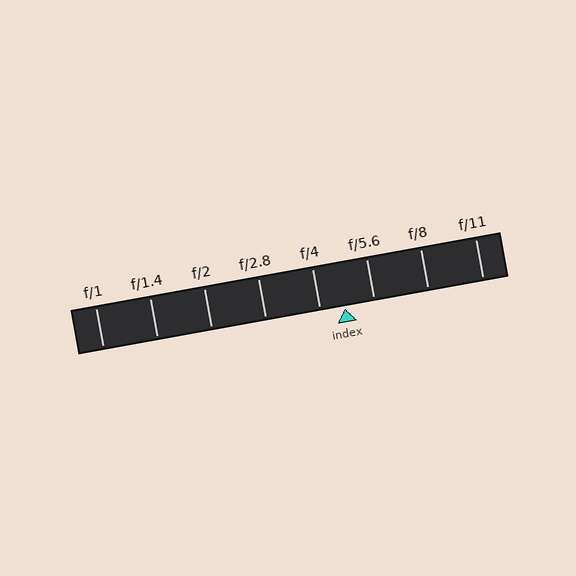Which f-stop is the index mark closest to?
The index mark is closest to f/4.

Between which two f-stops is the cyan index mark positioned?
The index mark is between f/4 and f/5.6.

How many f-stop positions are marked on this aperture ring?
There are 8 f-stop positions marked.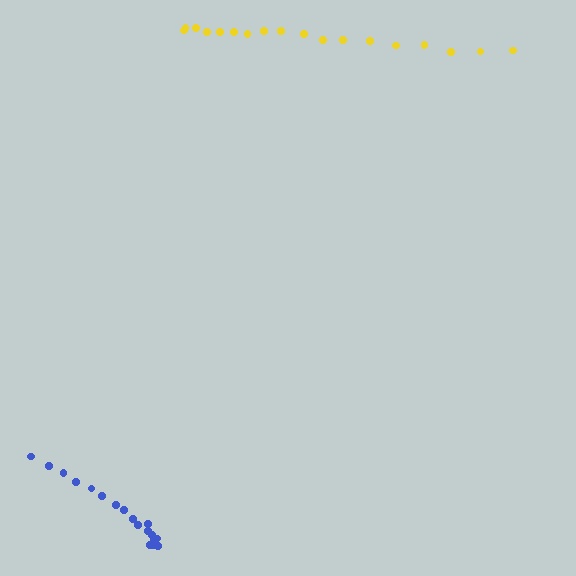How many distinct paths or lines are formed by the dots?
There are 2 distinct paths.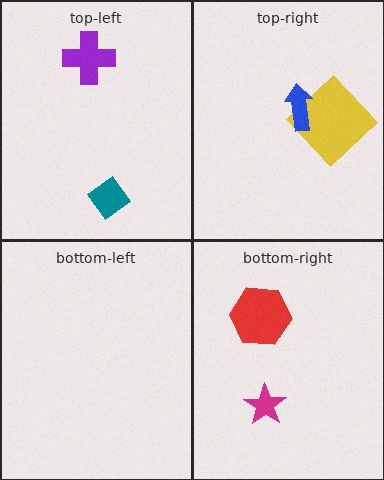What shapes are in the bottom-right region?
The magenta star, the red hexagon.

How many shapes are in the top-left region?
2.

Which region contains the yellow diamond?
The top-right region.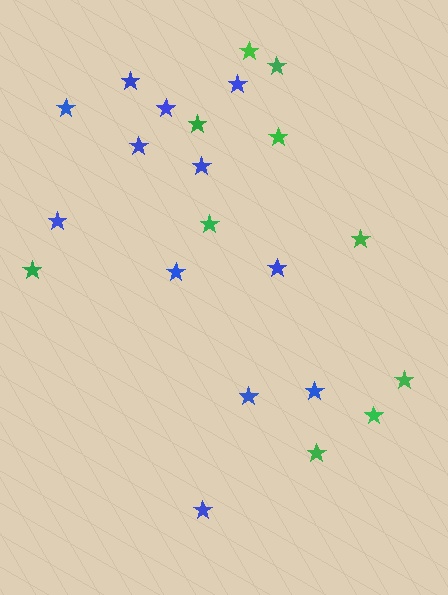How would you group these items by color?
There are 2 groups: one group of green stars (10) and one group of blue stars (12).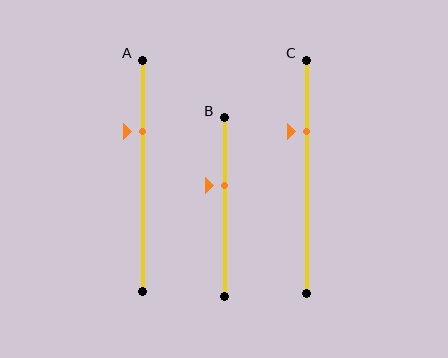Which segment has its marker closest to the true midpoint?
Segment B has its marker closest to the true midpoint.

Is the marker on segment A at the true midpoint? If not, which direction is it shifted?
No, the marker on segment A is shifted upward by about 19% of the segment length.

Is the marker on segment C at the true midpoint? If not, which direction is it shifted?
No, the marker on segment C is shifted upward by about 19% of the segment length.